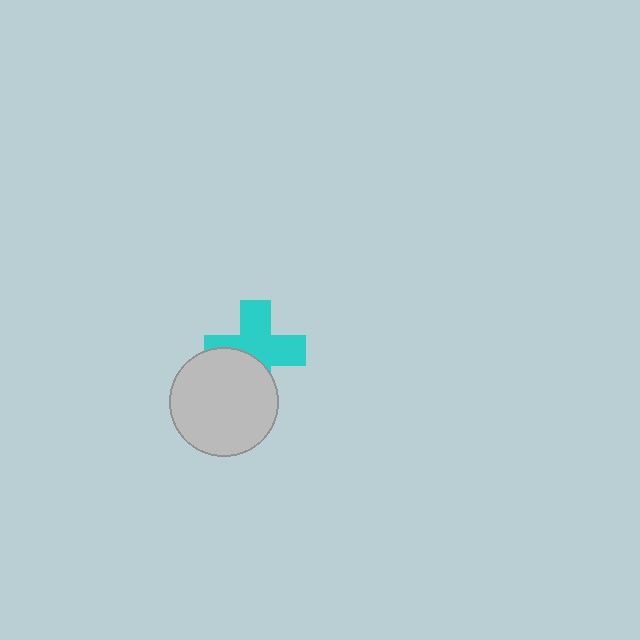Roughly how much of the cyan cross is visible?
About half of it is visible (roughly 63%).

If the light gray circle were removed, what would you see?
You would see the complete cyan cross.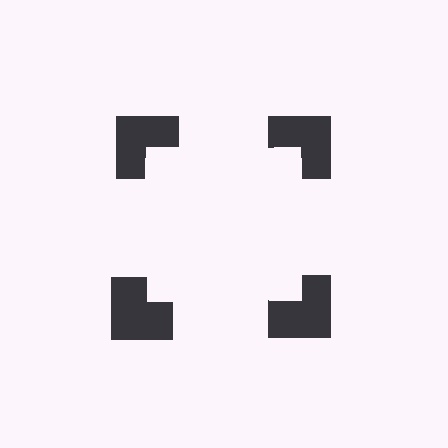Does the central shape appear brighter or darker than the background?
It typically appears slightly brighter than the background, even though no actual brightness change is drawn.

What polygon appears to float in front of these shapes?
An illusory square — its edges are inferred from the aligned wedge cuts in the notched squares, not physically drawn.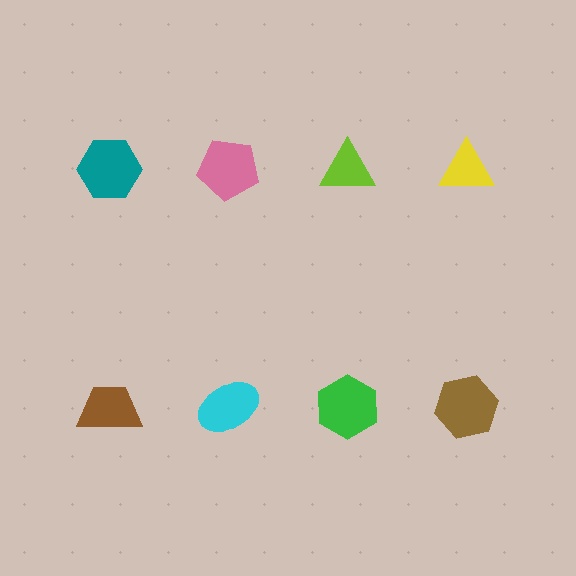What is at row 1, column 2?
A pink pentagon.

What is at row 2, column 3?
A green hexagon.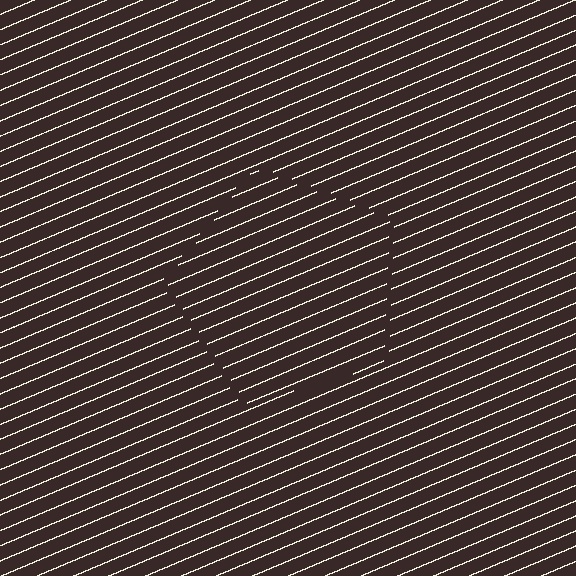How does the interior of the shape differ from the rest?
The interior of the shape contains the same grating, shifted by half a period — the contour is defined by the phase discontinuity where line-ends from the inner and outer gratings abut.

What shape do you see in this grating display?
An illusory pentagon. The interior of the shape contains the same grating, shifted by half a period — the contour is defined by the phase discontinuity where line-ends from the inner and outer gratings abut.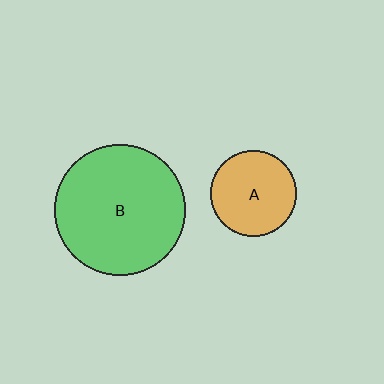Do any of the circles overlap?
No, none of the circles overlap.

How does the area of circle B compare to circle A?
Approximately 2.3 times.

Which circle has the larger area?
Circle B (green).